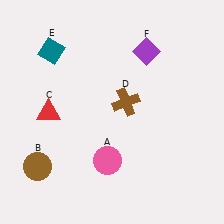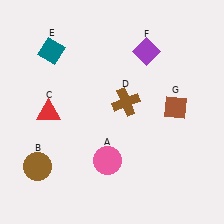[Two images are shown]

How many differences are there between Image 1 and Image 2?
There is 1 difference between the two images.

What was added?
A brown diamond (G) was added in Image 2.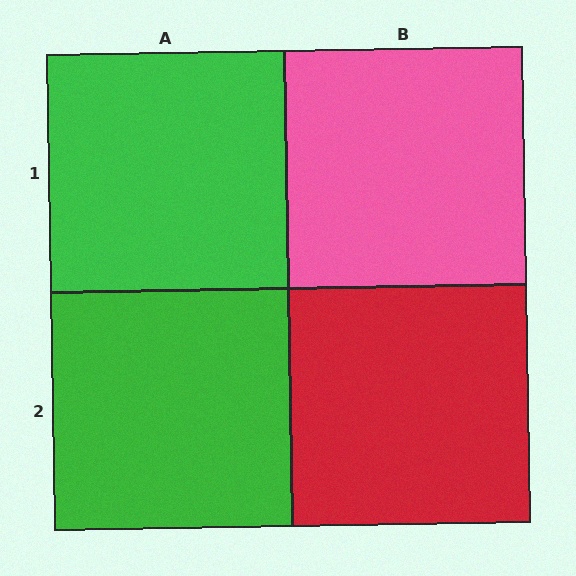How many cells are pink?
1 cell is pink.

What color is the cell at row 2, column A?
Green.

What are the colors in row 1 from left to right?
Green, pink.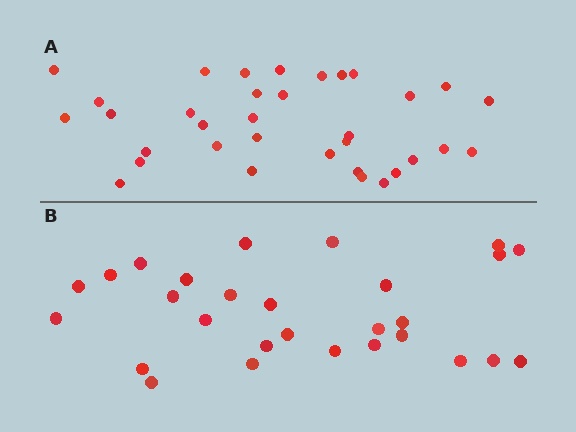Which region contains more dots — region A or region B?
Region A (the top region) has more dots.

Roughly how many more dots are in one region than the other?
Region A has about 6 more dots than region B.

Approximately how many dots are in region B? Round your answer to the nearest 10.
About 30 dots. (The exact count is 28, which rounds to 30.)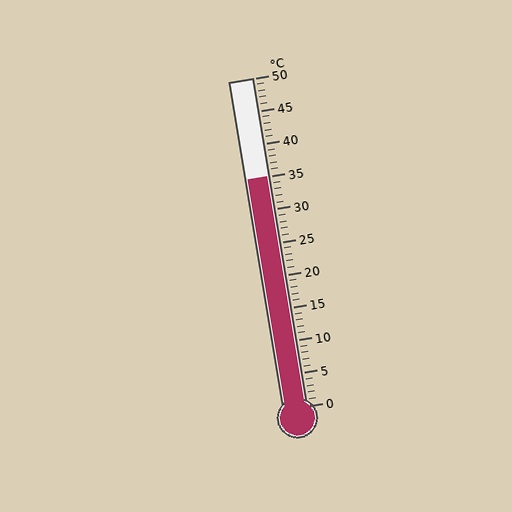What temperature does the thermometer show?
The thermometer shows approximately 35°C.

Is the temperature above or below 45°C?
The temperature is below 45°C.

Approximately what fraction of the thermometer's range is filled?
The thermometer is filled to approximately 70% of its range.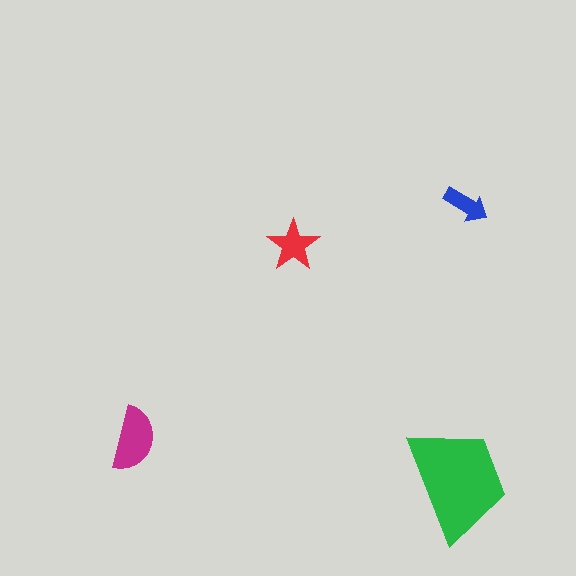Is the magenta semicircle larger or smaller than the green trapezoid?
Smaller.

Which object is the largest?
The green trapezoid.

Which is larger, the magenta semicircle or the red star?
The magenta semicircle.